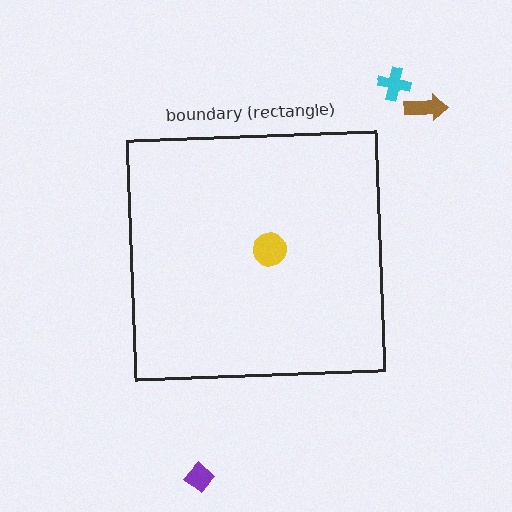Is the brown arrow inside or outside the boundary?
Outside.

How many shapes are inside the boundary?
1 inside, 3 outside.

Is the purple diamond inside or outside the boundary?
Outside.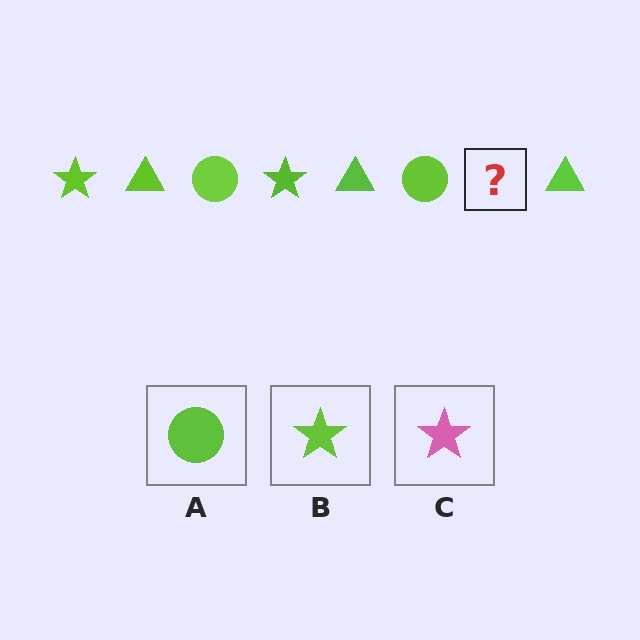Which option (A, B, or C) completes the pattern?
B.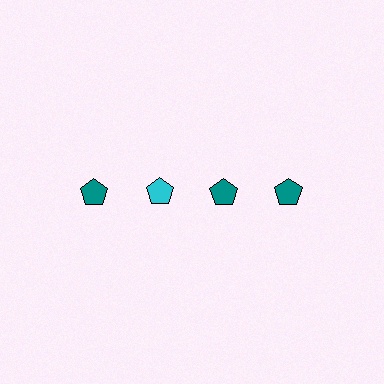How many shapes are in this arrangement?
There are 4 shapes arranged in a grid pattern.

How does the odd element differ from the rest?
It has a different color: cyan instead of teal.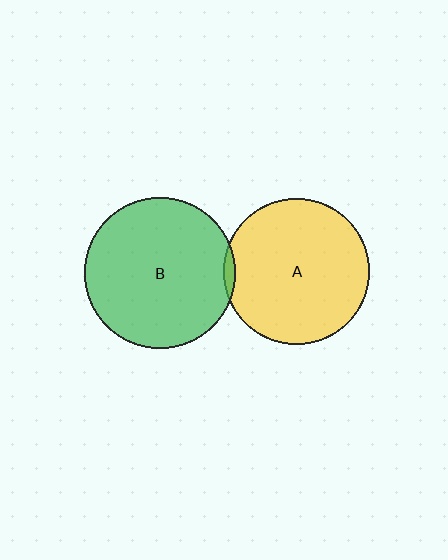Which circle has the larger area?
Circle B (green).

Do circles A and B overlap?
Yes.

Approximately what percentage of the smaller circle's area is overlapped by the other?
Approximately 5%.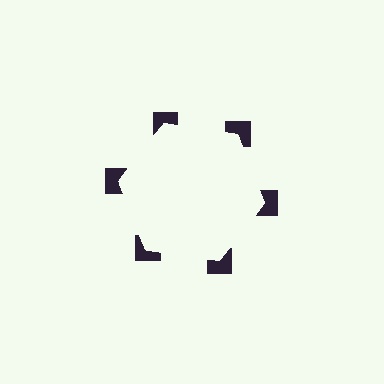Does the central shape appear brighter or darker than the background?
It typically appears slightly brighter than the background, even though no actual brightness change is drawn.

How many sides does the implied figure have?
6 sides.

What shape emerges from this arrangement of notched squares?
An illusory hexagon — its edges are inferred from the aligned wedge cuts in the notched squares, not physically drawn.